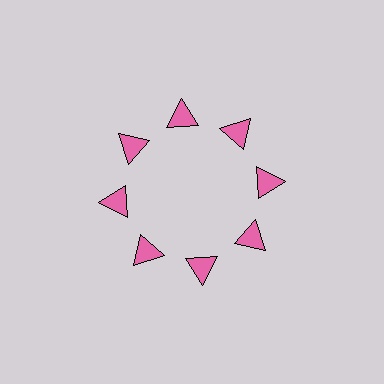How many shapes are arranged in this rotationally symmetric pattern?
There are 8 shapes, arranged in 8 groups of 1.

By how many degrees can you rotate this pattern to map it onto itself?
The pattern maps onto itself every 45 degrees of rotation.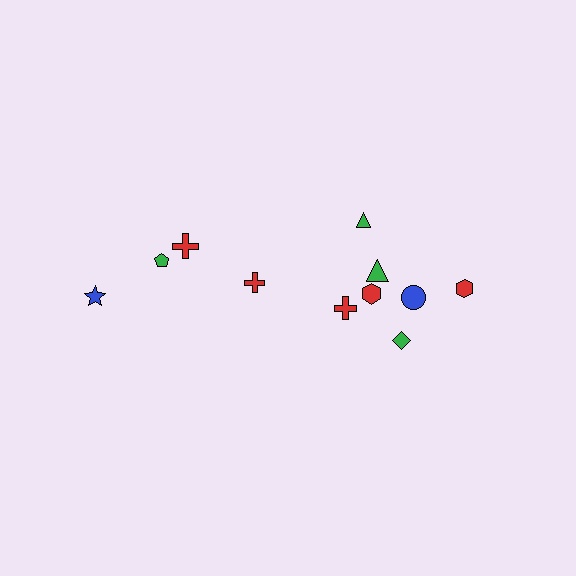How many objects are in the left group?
There are 4 objects.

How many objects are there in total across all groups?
There are 11 objects.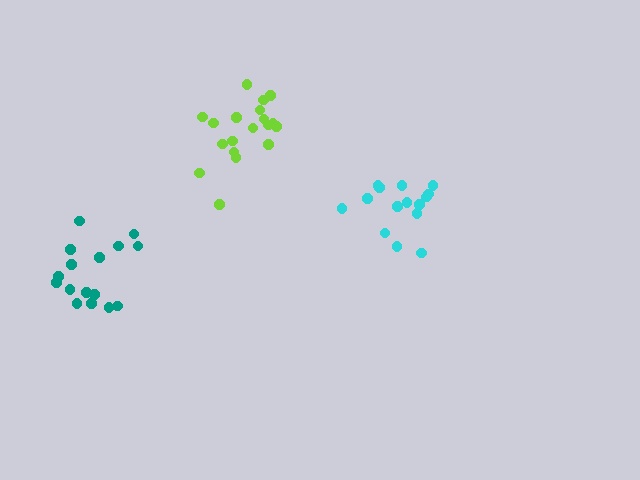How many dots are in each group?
Group 1: 19 dots, Group 2: 15 dots, Group 3: 16 dots (50 total).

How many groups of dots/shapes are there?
There are 3 groups.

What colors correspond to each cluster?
The clusters are colored: lime, cyan, teal.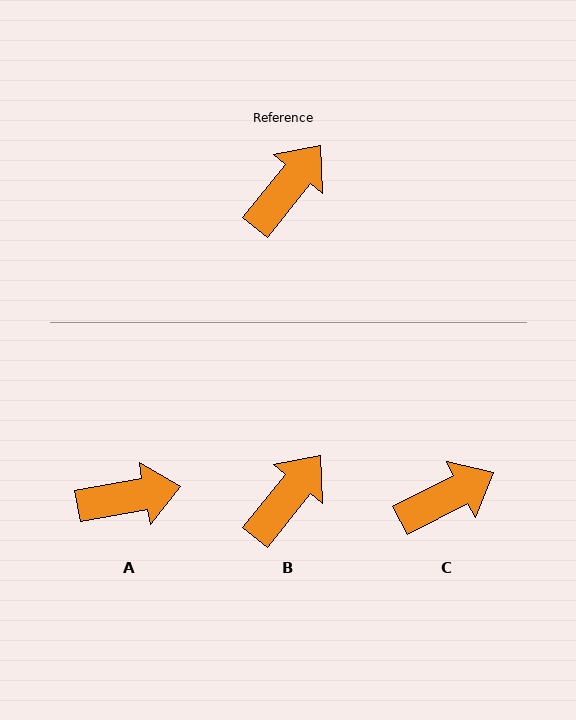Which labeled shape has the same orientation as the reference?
B.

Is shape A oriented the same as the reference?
No, it is off by about 41 degrees.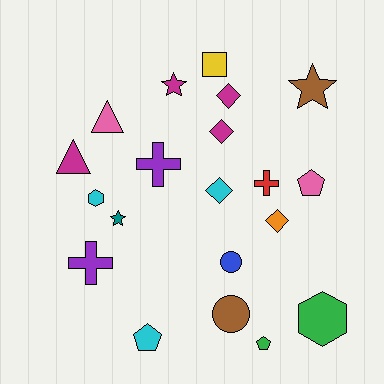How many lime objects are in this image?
There are no lime objects.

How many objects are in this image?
There are 20 objects.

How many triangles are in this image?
There are 2 triangles.